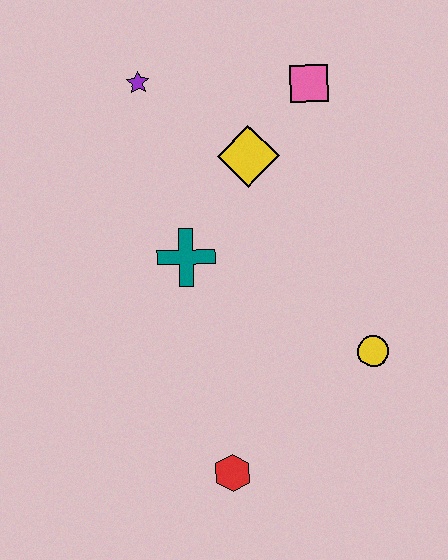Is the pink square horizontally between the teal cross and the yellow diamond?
No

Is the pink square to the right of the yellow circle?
No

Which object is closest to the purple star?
The yellow diamond is closest to the purple star.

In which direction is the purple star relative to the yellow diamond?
The purple star is to the left of the yellow diamond.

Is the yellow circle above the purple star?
No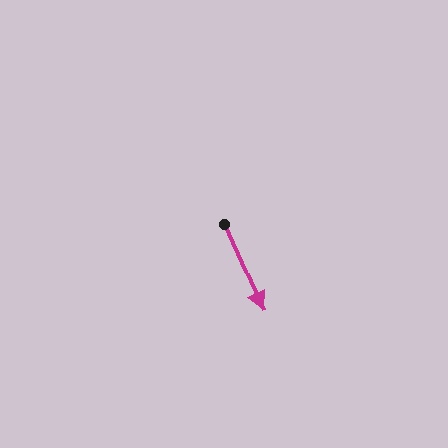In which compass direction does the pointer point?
Southeast.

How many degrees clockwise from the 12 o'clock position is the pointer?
Approximately 156 degrees.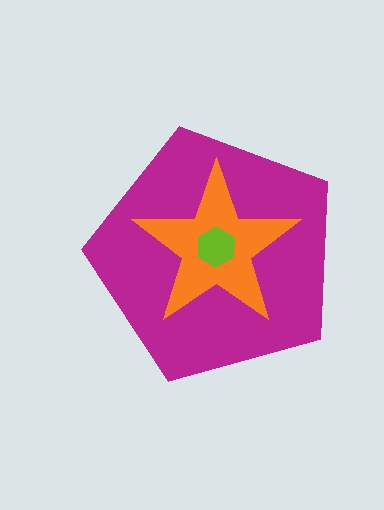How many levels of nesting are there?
3.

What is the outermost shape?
The magenta pentagon.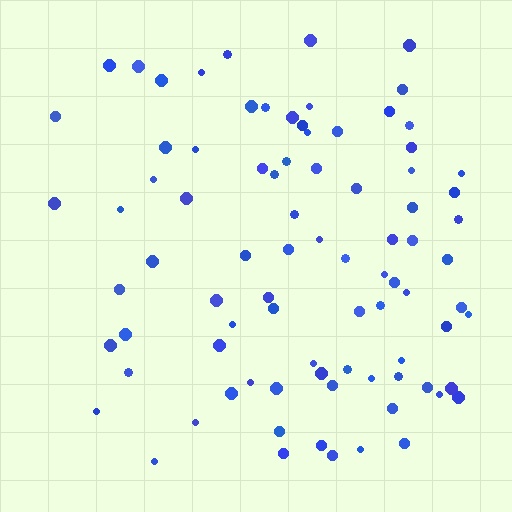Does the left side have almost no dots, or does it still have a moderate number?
Still a moderate number, just noticeably fewer than the right.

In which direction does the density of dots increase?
From left to right, with the right side densest.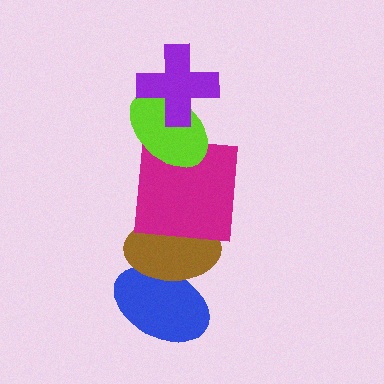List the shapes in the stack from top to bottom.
From top to bottom: the purple cross, the lime ellipse, the magenta square, the brown ellipse, the blue ellipse.